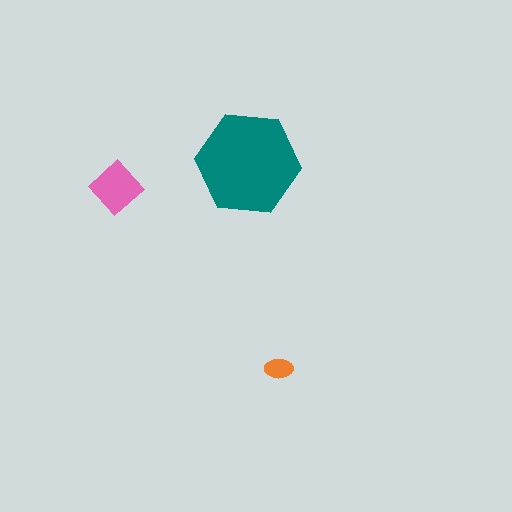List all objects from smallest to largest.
The orange ellipse, the pink diamond, the teal hexagon.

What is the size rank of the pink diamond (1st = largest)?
2nd.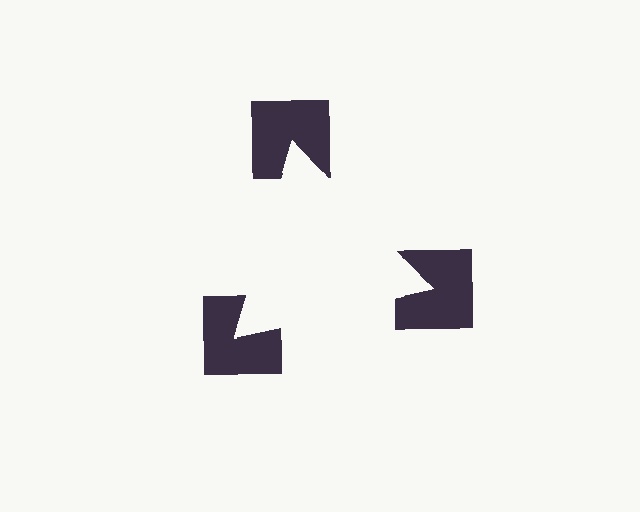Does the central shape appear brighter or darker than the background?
It typically appears slightly brighter than the background, even though no actual brightness change is drawn.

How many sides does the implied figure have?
3 sides.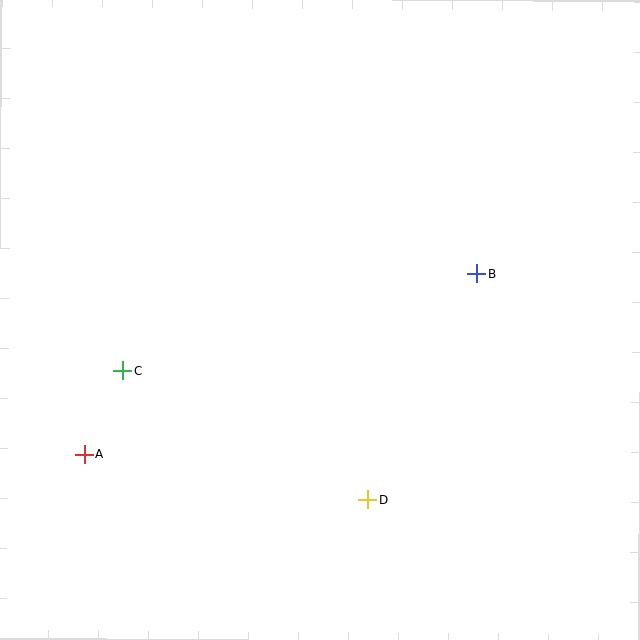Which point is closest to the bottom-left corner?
Point A is closest to the bottom-left corner.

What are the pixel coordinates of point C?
Point C is at (122, 370).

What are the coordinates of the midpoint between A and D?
The midpoint between A and D is at (226, 477).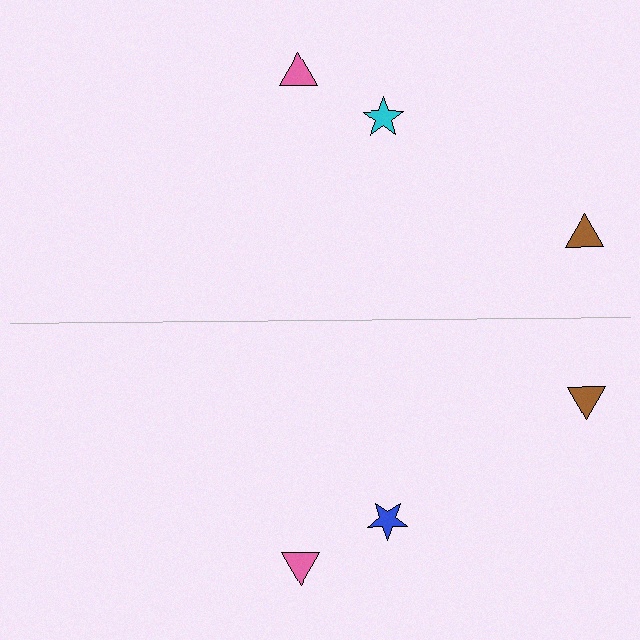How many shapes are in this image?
There are 6 shapes in this image.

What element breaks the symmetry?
The blue star on the bottom side breaks the symmetry — its mirror counterpart is cyan.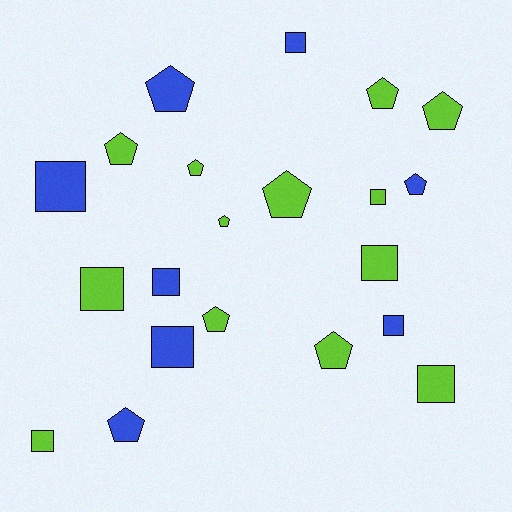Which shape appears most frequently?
Pentagon, with 11 objects.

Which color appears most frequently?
Lime, with 13 objects.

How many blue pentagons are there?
There are 3 blue pentagons.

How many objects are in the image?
There are 21 objects.